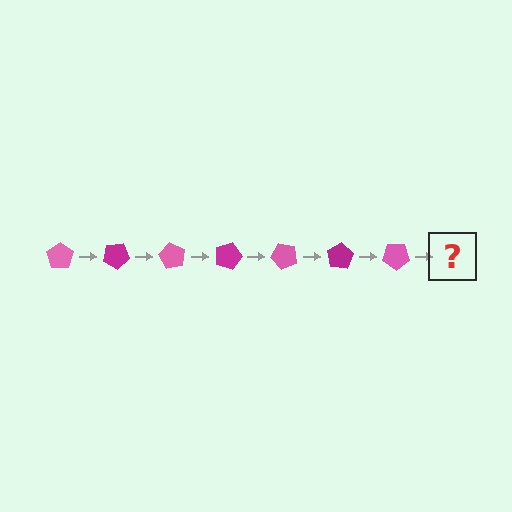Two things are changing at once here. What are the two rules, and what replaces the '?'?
The two rules are that it rotates 30 degrees each step and the color cycles through pink and magenta. The '?' should be a magenta pentagon, rotated 210 degrees from the start.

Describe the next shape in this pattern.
It should be a magenta pentagon, rotated 210 degrees from the start.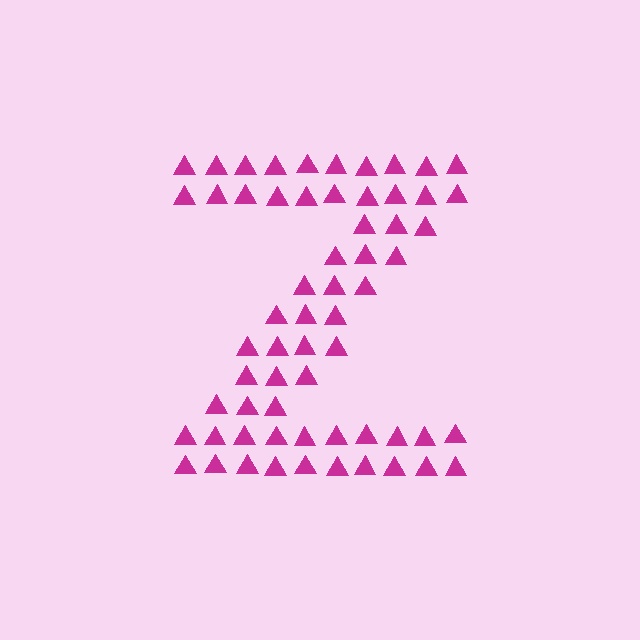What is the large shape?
The large shape is the letter Z.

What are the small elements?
The small elements are triangles.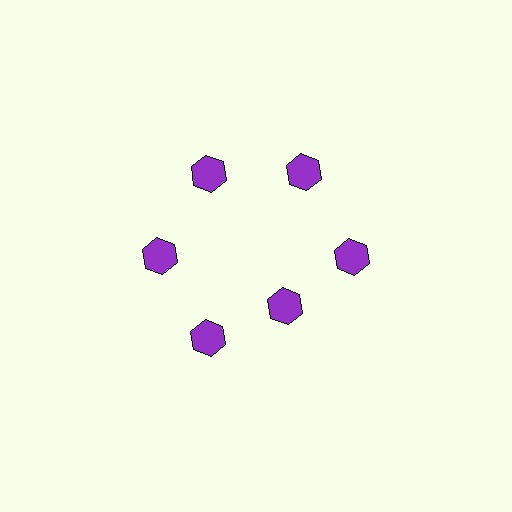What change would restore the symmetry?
The symmetry would be restored by moving it outward, back onto the ring so that all 6 hexagons sit at equal angles and equal distance from the center.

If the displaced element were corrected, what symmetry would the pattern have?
It would have 6-fold rotational symmetry — the pattern would map onto itself every 60 degrees.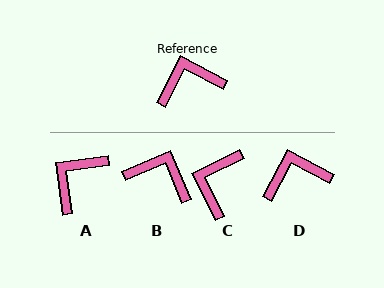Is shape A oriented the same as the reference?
No, it is off by about 36 degrees.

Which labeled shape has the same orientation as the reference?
D.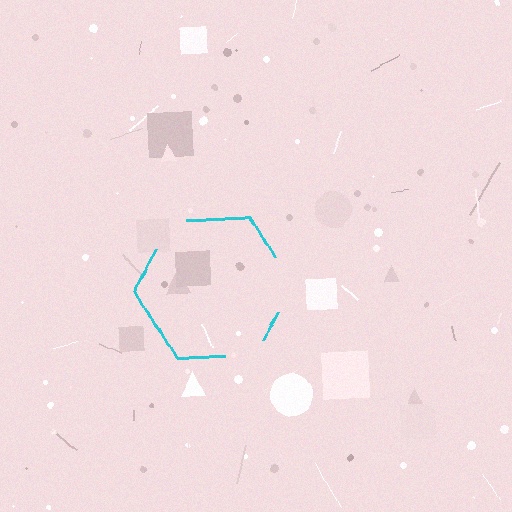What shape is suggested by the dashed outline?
The dashed outline suggests a hexagon.